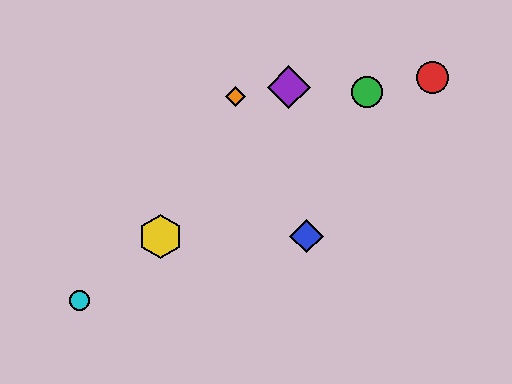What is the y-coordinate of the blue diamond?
The blue diamond is at y≈236.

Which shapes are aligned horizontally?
The blue diamond, the yellow hexagon are aligned horizontally.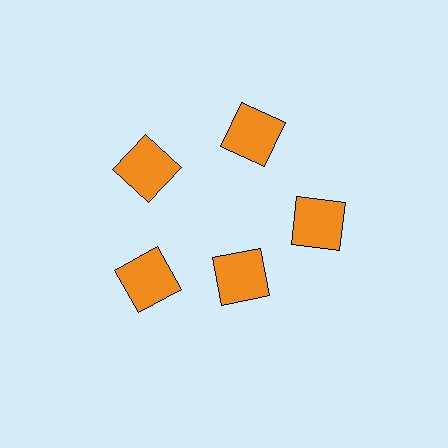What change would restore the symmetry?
The symmetry would be restored by moving it outward, back onto the ring so that all 5 squares sit at equal angles and equal distance from the center.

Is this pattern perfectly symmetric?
No. The 5 orange squares are arranged in a ring, but one element near the 5 o'clock position is pulled inward toward the center, breaking the 5-fold rotational symmetry.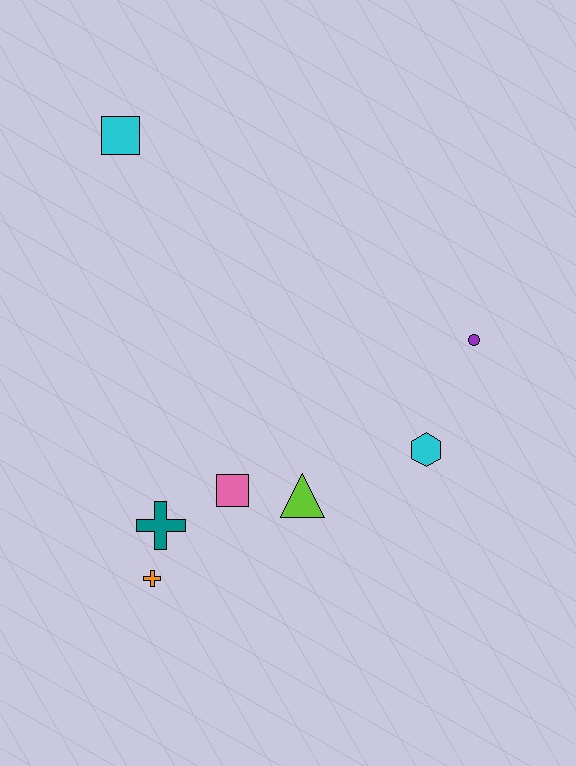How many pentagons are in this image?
There are no pentagons.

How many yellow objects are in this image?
There are no yellow objects.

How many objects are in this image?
There are 7 objects.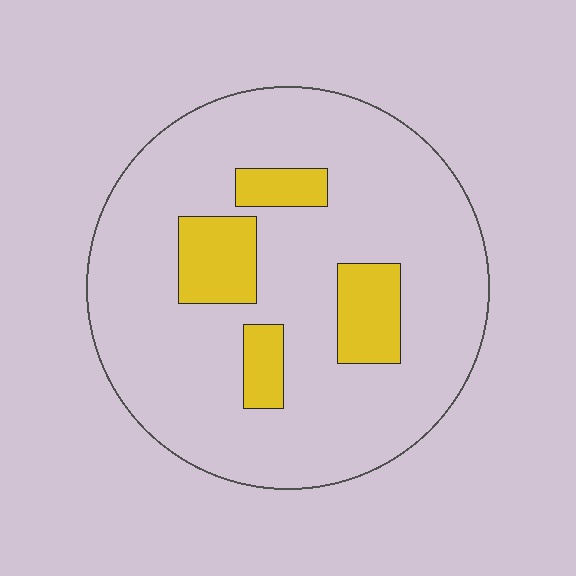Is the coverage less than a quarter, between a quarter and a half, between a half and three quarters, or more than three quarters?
Less than a quarter.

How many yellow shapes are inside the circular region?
4.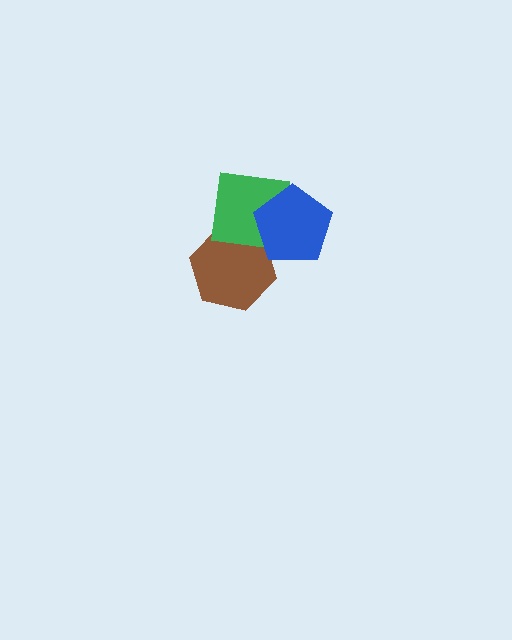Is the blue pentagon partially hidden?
No, no other shape covers it.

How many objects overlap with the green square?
2 objects overlap with the green square.